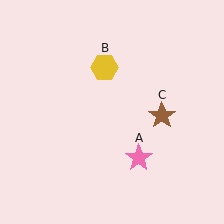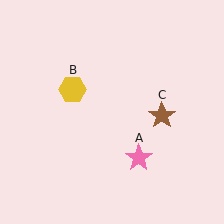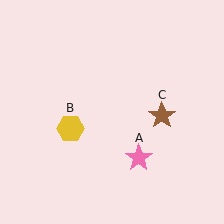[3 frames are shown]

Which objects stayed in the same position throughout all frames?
Pink star (object A) and brown star (object C) remained stationary.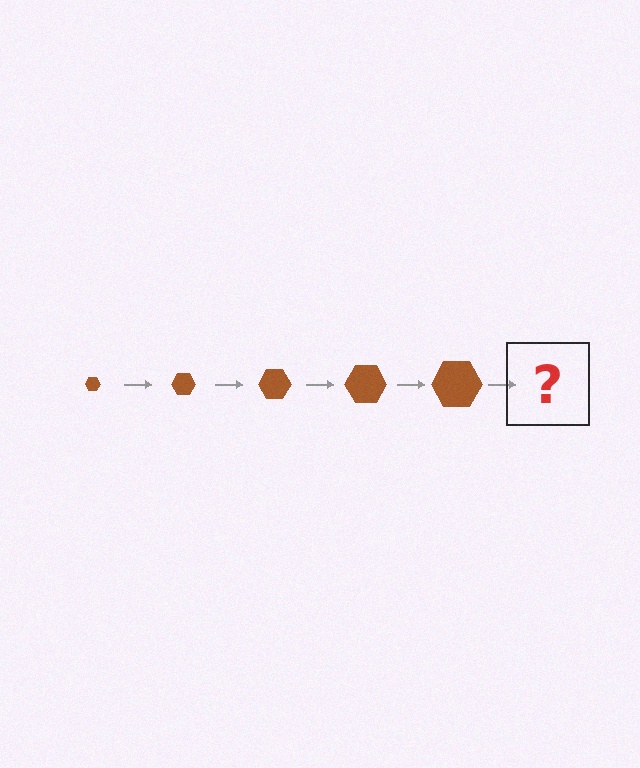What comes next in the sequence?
The next element should be a brown hexagon, larger than the previous one.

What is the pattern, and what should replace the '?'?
The pattern is that the hexagon gets progressively larger each step. The '?' should be a brown hexagon, larger than the previous one.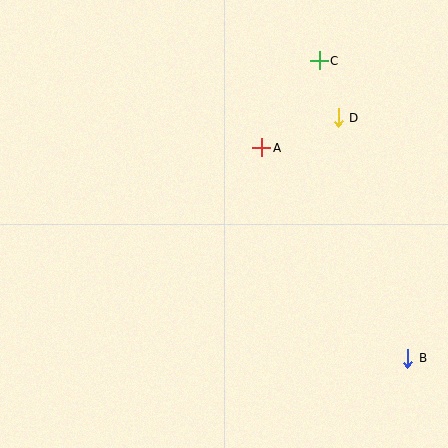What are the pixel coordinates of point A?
Point A is at (262, 148).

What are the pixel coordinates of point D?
Point D is at (338, 118).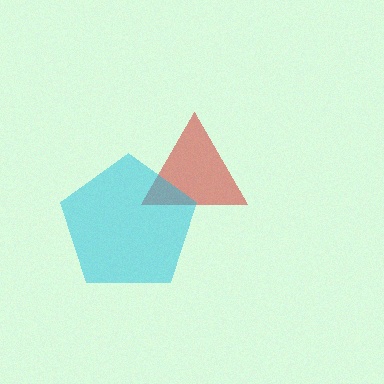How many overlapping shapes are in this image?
There are 2 overlapping shapes in the image.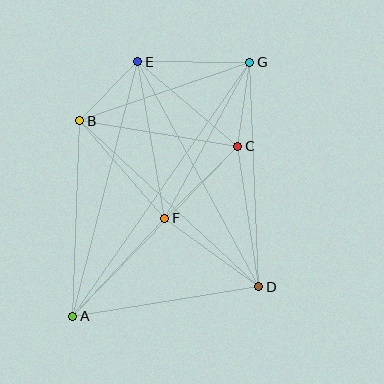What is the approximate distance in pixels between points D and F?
The distance between D and F is approximately 116 pixels.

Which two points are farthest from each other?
Points A and G are farthest from each other.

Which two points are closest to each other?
Points B and E are closest to each other.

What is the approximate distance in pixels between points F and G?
The distance between F and G is approximately 177 pixels.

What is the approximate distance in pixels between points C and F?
The distance between C and F is approximately 102 pixels.